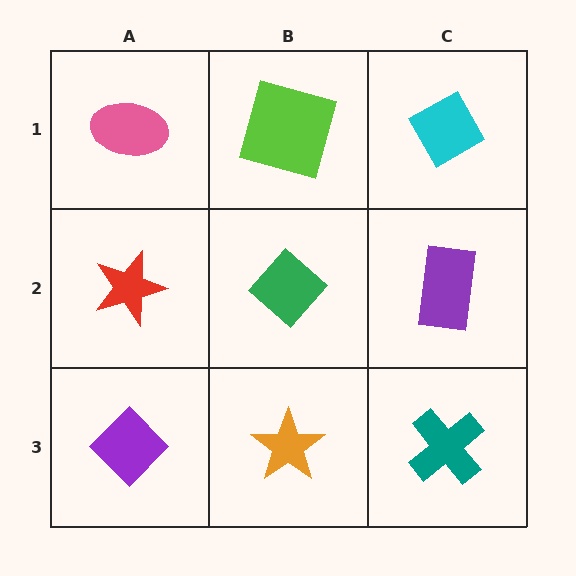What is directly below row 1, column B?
A green diamond.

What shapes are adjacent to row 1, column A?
A red star (row 2, column A), a lime square (row 1, column B).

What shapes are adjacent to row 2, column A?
A pink ellipse (row 1, column A), a purple diamond (row 3, column A), a green diamond (row 2, column B).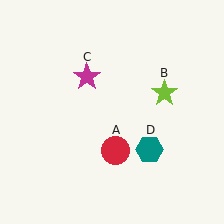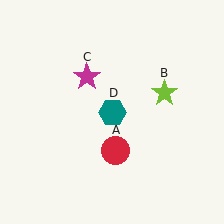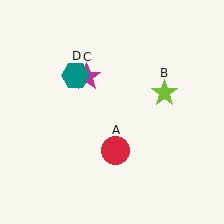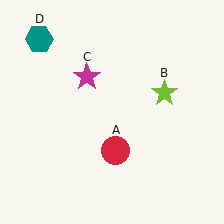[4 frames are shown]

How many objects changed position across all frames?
1 object changed position: teal hexagon (object D).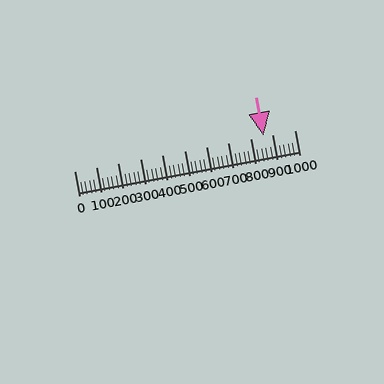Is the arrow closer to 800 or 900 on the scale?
The arrow is closer to 900.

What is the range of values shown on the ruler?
The ruler shows values from 0 to 1000.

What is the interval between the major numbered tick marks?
The major tick marks are spaced 100 units apart.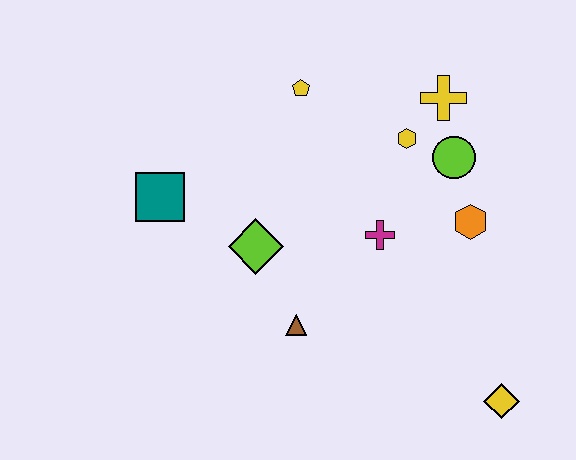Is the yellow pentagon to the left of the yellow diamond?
Yes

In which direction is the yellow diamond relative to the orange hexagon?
The yellow diamond is below the orange hexagon.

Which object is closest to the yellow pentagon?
The yellow hexagon is closest to the yellow pentagon.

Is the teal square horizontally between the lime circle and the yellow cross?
No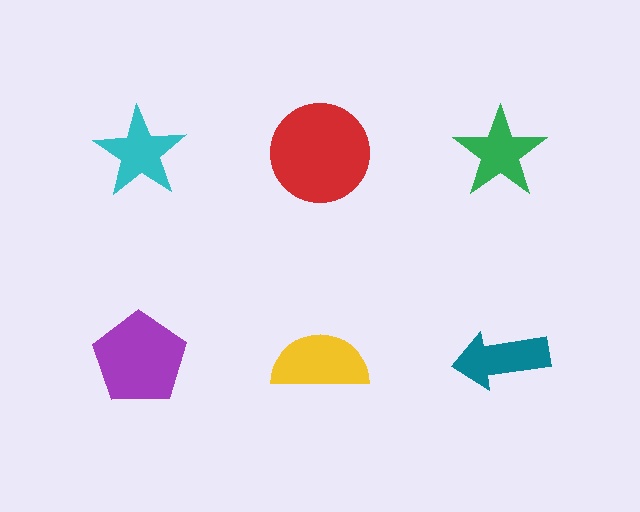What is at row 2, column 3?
A teal arrow.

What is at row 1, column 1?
A cyan star.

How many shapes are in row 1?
3 shapes.